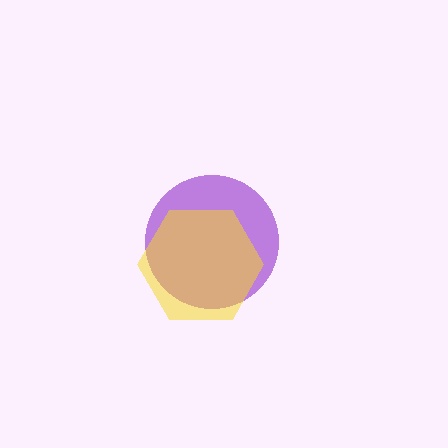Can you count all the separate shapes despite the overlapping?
Yes, there are 2 separate shapes.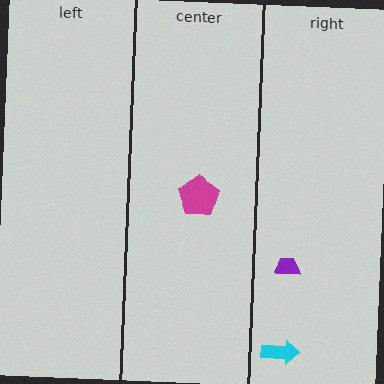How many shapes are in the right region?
2.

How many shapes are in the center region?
1.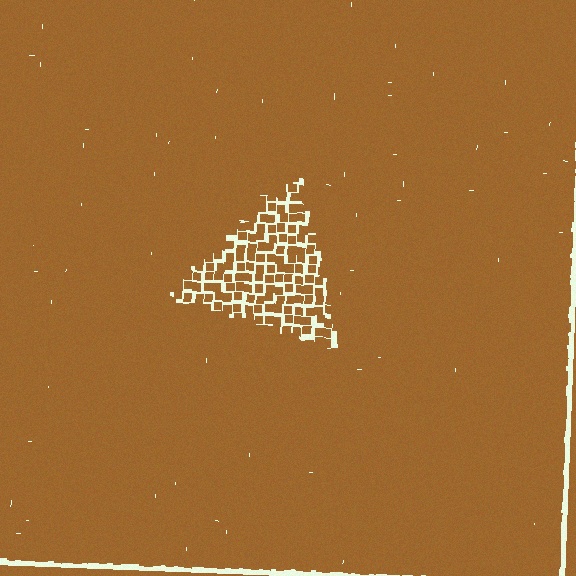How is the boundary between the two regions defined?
The boundary is defined by a change in element density (approximately 2.4x ratio). All elements are the same color, size, and shape.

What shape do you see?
I see a triangle.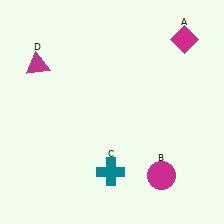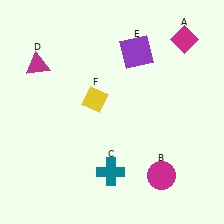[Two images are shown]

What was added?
A purple square (E), a yellow diamond (F) were added in Image 2.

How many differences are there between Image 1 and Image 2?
There are 2 differences between the two images.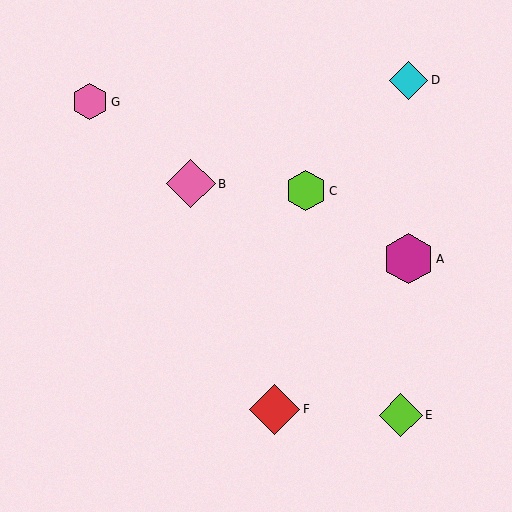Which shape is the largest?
The red diamond (labeled F) is the largest.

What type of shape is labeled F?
Shape F is a red diamond.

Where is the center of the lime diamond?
The center of the lime diamond is at (401, 415).